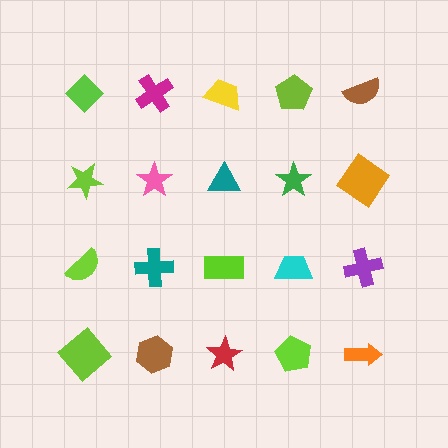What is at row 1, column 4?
A lime pentagon.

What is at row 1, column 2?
A magenta cross.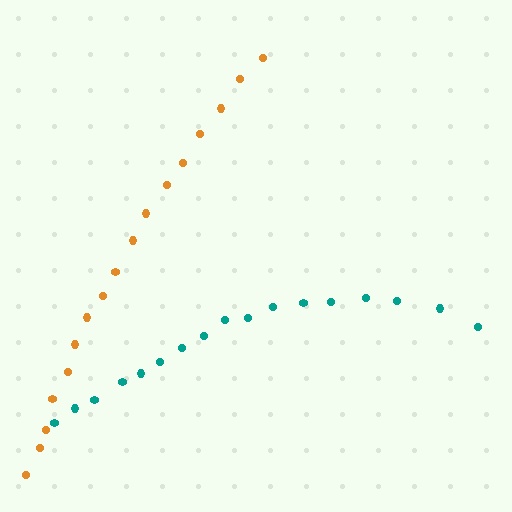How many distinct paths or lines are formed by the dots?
There are 2 distinct paths.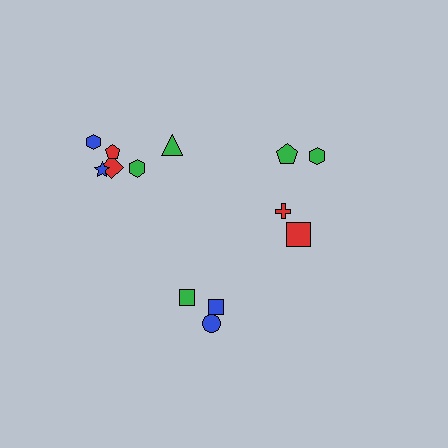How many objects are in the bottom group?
There are 3 objects.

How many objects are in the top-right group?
There are 4 objects.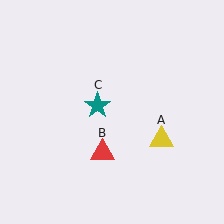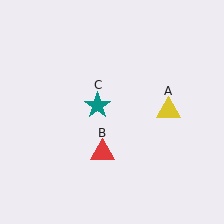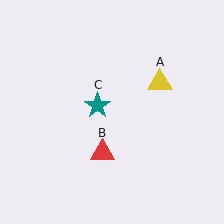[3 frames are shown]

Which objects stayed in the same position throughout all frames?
Red triangle (object B) and teal star (object C) remained stationary.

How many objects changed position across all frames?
1 object changed position: yellow triangle (object A).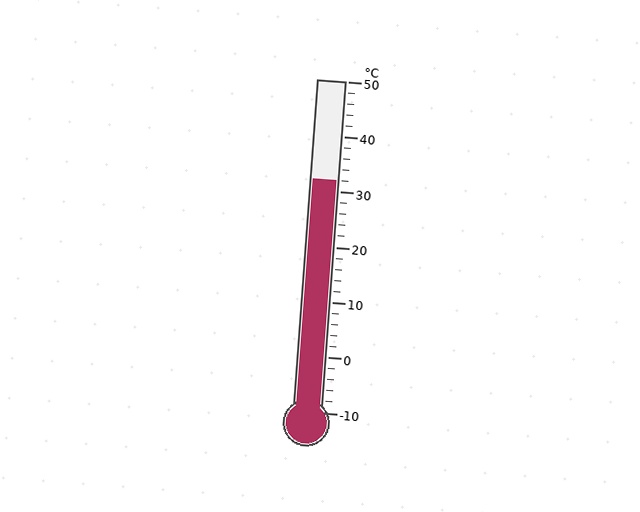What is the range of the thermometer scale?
The thermometer scale ranges from -10°C to 50°C.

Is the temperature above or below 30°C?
The temperature is above 30°C.